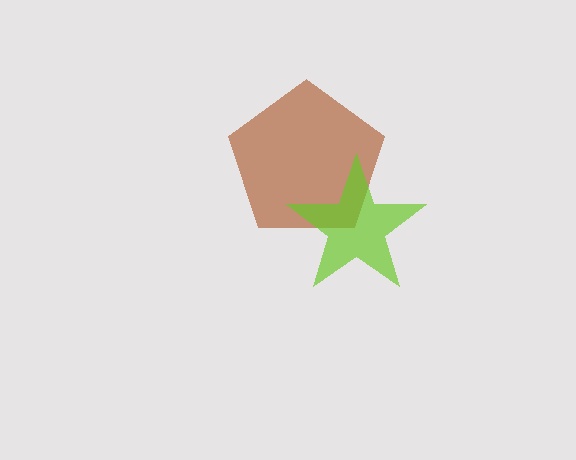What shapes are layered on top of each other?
The layered shapes are: a brown pentagon, a lime star.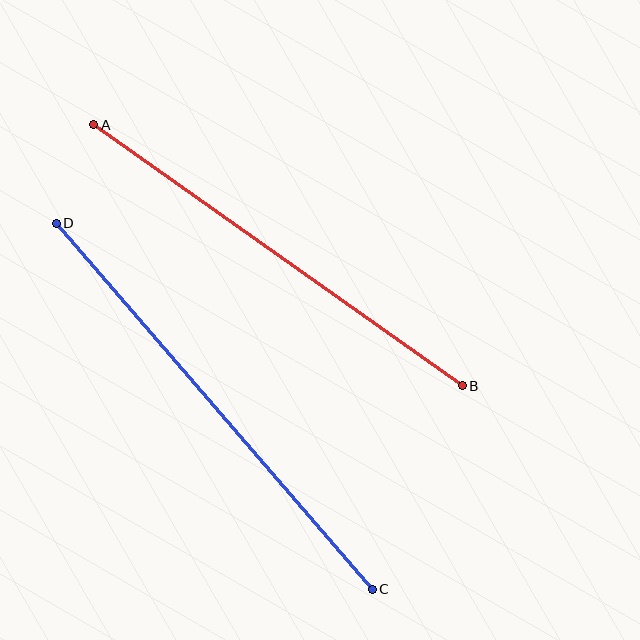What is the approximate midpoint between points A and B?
The midpoint is at approximately (278, 255) pixels.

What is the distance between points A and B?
The distance is approximately 451 pixels.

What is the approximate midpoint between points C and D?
The midpoint is at approximately (214, 406) pixels.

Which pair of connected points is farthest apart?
Points C and D are farthest apart.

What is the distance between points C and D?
The distance is approximately 484 pixels.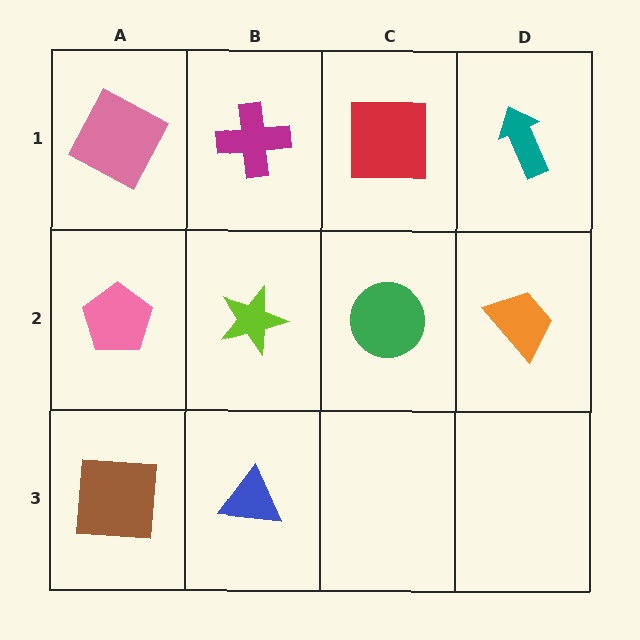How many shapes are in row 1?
4 shapes.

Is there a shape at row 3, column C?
No, that cell is empty.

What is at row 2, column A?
A pink pentagon.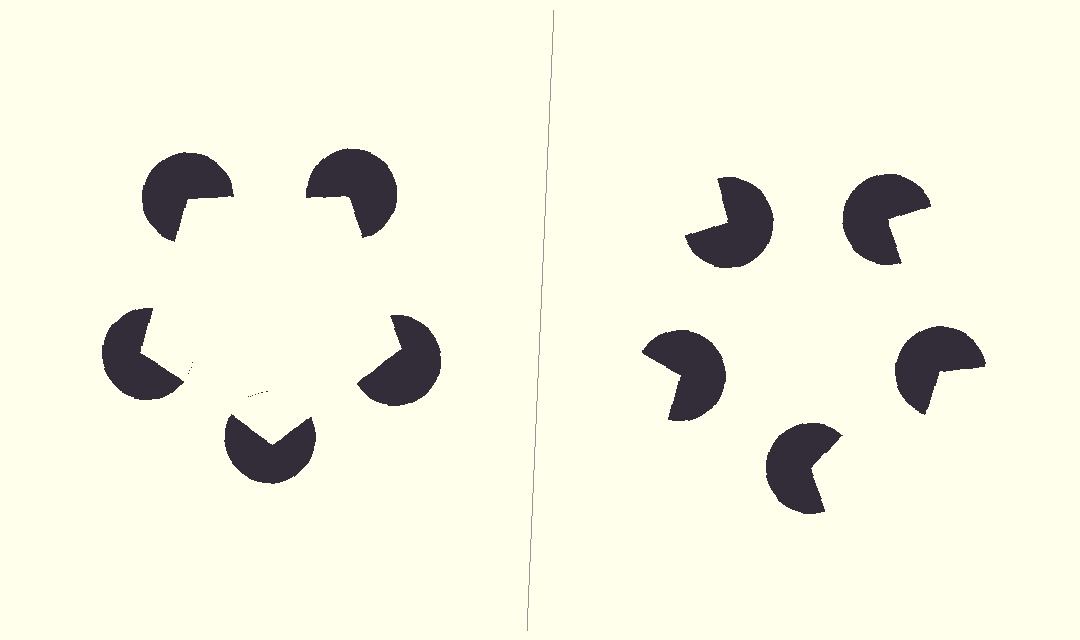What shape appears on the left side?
An illusory pentagon.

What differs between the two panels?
The pac-man discs are positioned identically on both sides; only the wedge orientations differ. On the left they align to a pentagon; on the right they are misaligned.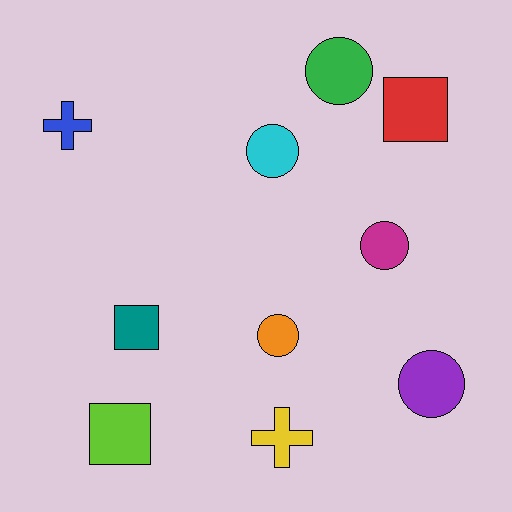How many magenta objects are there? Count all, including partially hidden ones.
There is 1 magenta object.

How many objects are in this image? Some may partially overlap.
There are 10 objects.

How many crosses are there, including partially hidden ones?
There are 2 crosses.